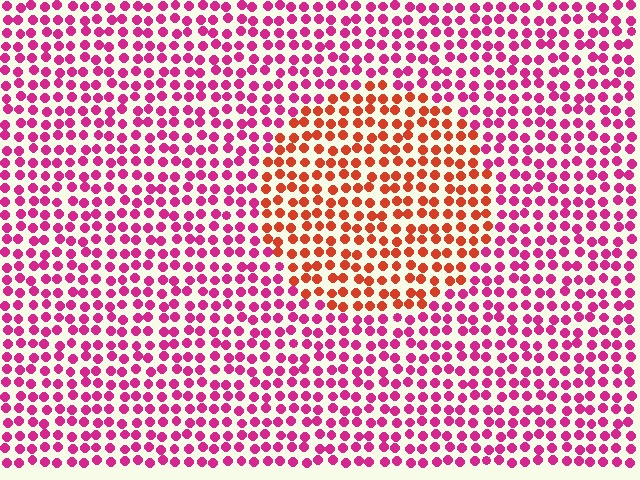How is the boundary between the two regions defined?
The boundary is defined purely by a slight shift in hue (about 44 degrees). Spacing, size, and orientation are identical on both sides.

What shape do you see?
I see a circle.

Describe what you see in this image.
The image is filled with small magenta elements in a uniform arrangement. A circle-shaped region is visible where the elements are tinted to a slightly different hue, forming a subtle color boundary.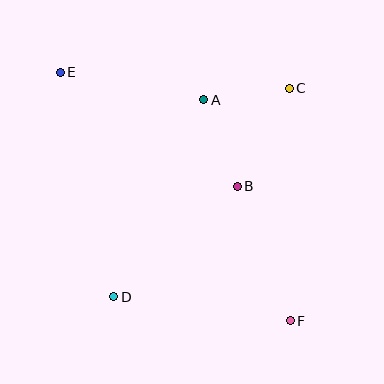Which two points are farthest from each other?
Points E and F are farthest from each other.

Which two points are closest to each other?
Points A and C are closest to each other.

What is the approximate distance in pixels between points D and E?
The distance between D and E is approximately 230 pixels.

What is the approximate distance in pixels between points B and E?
The distance between B and E is approximately 210 pixels.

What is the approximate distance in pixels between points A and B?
The distance between A and B is approximately 93 pixels.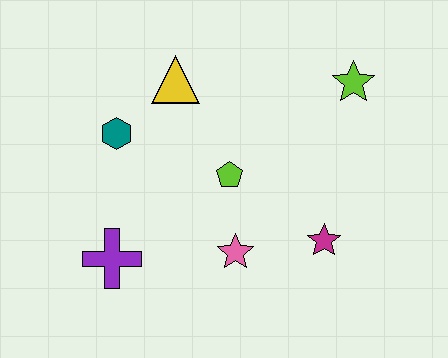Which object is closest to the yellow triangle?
The teal hexagon is closest to the yellow triangle.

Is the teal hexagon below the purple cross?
No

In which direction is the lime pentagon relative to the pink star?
The lime pentagon is above the pink star.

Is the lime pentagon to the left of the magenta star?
Yes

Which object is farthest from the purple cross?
The lime star is farthest from the purple cross.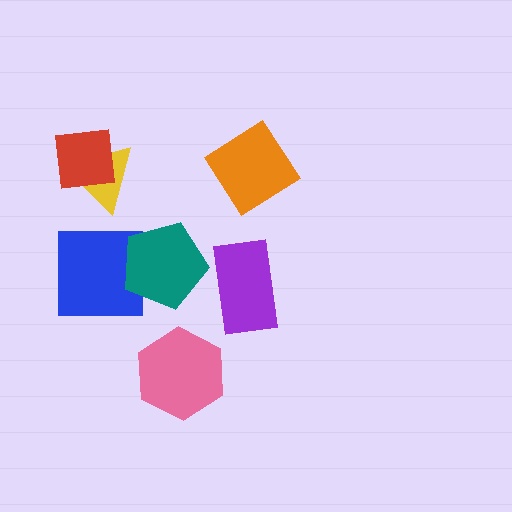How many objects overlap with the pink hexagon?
0 objects overlap with the pink hexagon.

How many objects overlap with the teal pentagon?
1 object overlaps with the teal pentagon.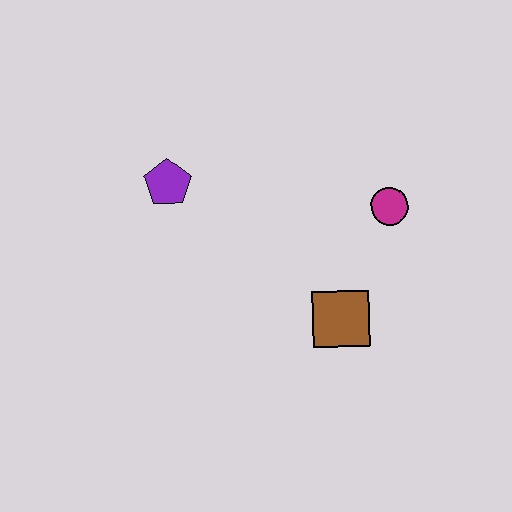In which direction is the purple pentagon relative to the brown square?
The purple pentagon is to the left of the brown square.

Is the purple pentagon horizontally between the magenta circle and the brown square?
No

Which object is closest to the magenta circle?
The brown square is closest to the magenta circle.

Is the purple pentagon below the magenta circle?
No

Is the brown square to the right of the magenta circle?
No